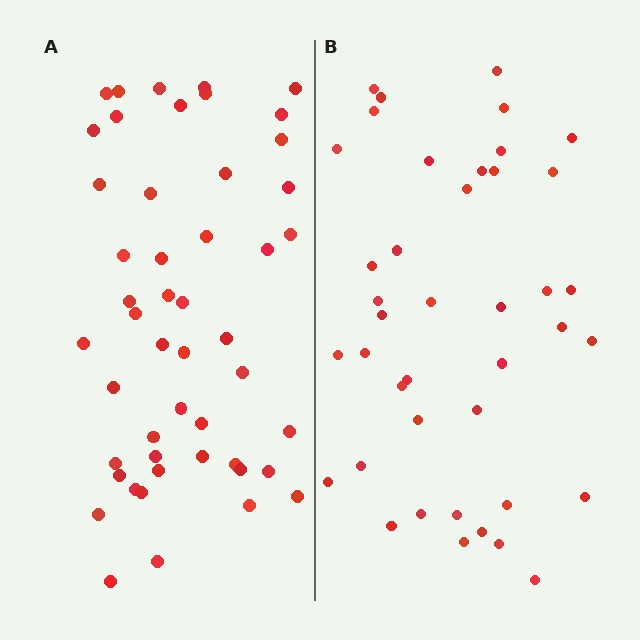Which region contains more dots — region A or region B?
Region A (the left region) has more dots.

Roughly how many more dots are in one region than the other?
Region A has roughly 8 or so more dots than region B.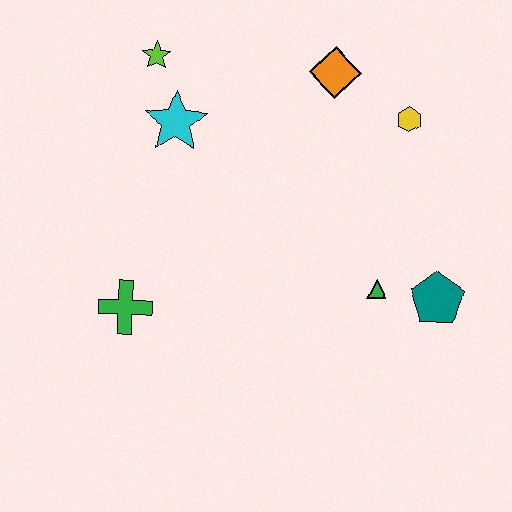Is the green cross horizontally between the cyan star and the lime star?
No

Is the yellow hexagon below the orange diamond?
Yes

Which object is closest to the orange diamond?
The yellow hexagon is closest to the orange diamond.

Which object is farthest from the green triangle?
The lime star is farthest from the green triangle.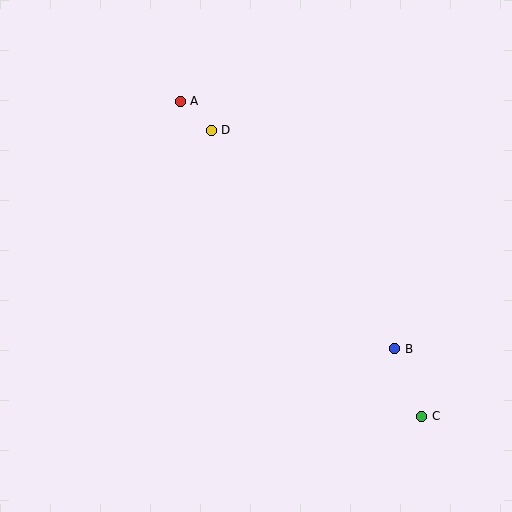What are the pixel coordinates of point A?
Point A is at (180, 101).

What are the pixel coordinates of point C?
Point C is at (422, 416).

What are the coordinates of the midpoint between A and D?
The midpoint between A and D is at (196, 116).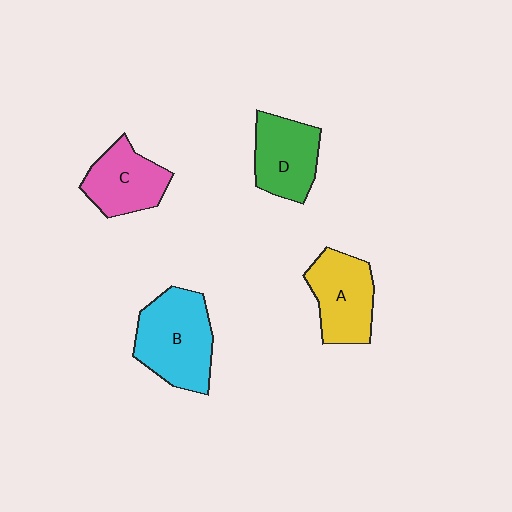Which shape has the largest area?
Shape B (cyan).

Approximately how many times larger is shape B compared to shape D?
Approximately 1.3 times.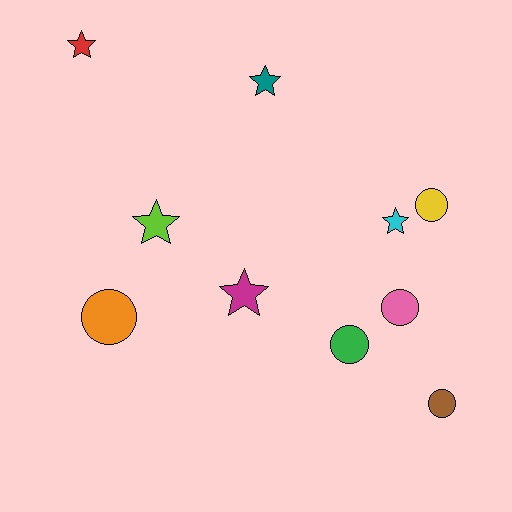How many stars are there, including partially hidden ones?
There are 5 stars.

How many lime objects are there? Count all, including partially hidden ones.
There is 1 lime object.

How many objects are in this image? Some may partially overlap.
There are 10 objects.